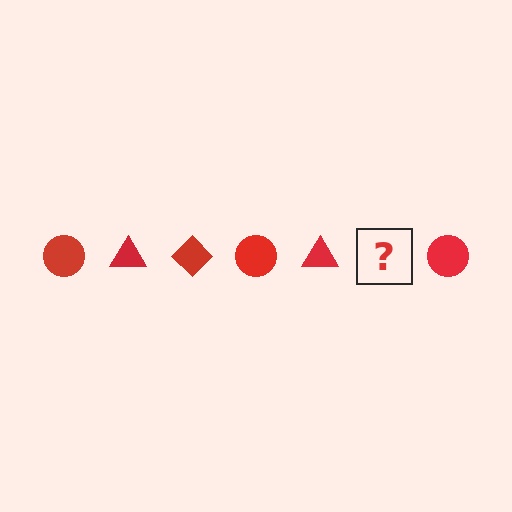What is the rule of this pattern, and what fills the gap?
The rule is that the pattern cycles through circle, triangle, diamond shapes in red. The gap should be filled with a red diamond.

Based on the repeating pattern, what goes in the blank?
The blank should be a red diamond.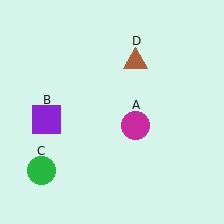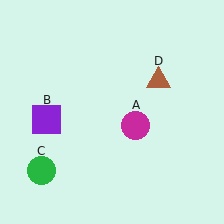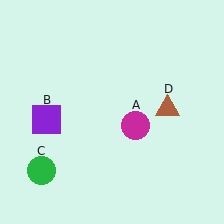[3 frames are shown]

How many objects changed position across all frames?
1 object changed position: brown triangle (object D).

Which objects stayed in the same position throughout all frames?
Magenta circle (object A) and purple square (object B) and green circle (object C) remained stationary.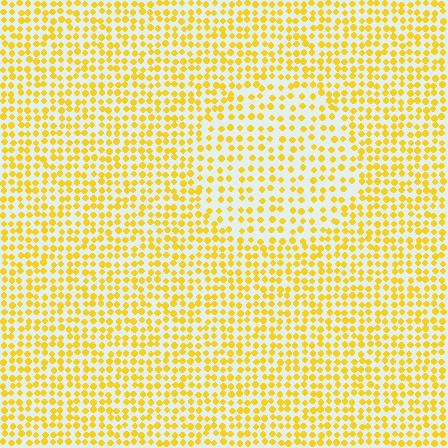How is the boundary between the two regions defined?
The boundary is defined by a change in element density (approximately 1.6x ratio). All elements are the same color, size, and shape.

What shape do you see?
I see a circle.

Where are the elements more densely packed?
The elements are more densely packed outside the circle boundary.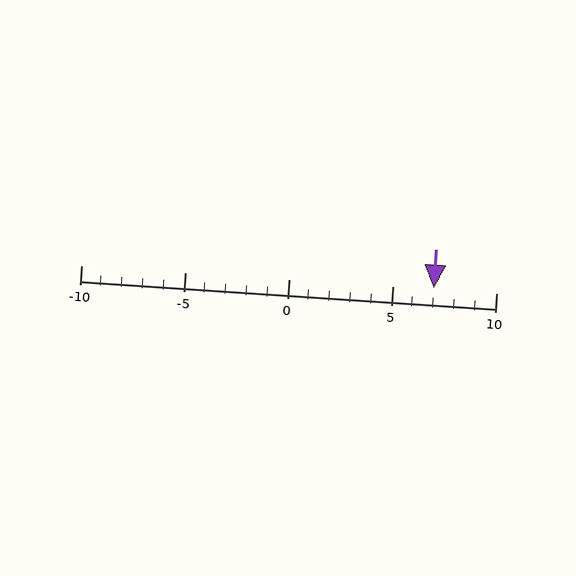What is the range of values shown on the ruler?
The ruler shows values from -10 to 10.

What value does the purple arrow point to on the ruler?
The purple arrow points to approximately 7.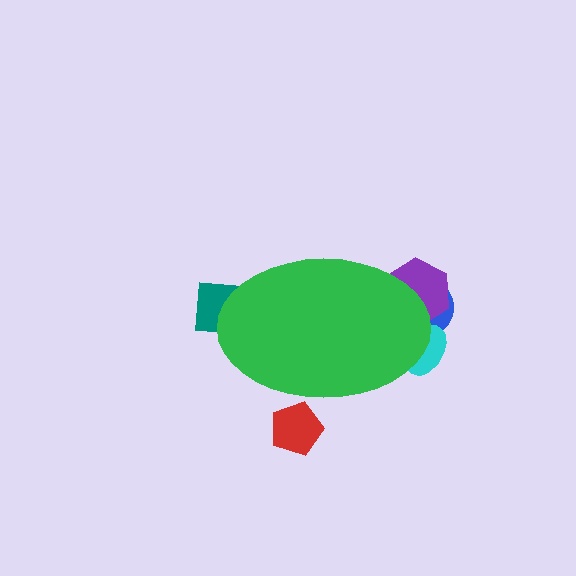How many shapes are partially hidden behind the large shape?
5 shapes are partially hidden.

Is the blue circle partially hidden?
Yes, the blue circle is partially hidden behind the green ellipse.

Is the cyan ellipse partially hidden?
Yes, the cyan ellipse is partially hidden behind the green ellipse.